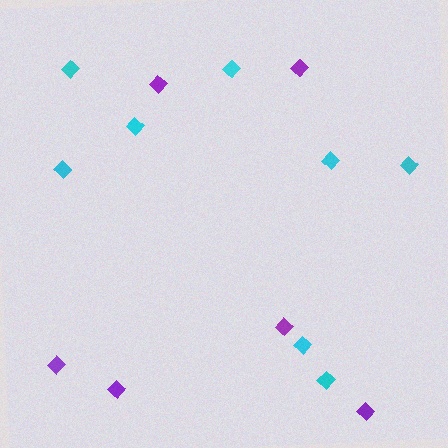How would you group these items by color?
There are 2 groups: one group of purple diamonds (6) and one group of cyan diamonds (8).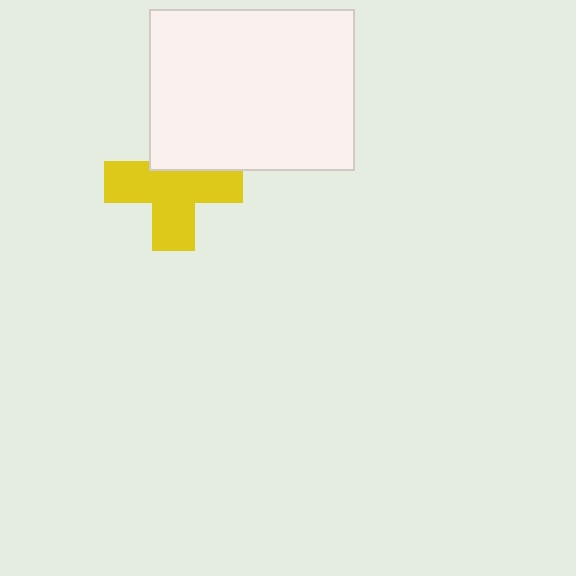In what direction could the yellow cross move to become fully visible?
The yellow cross could move down. That would shift it out from behind the white rectangle entirely.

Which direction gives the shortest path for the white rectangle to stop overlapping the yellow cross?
Moving up gives the shortest separation.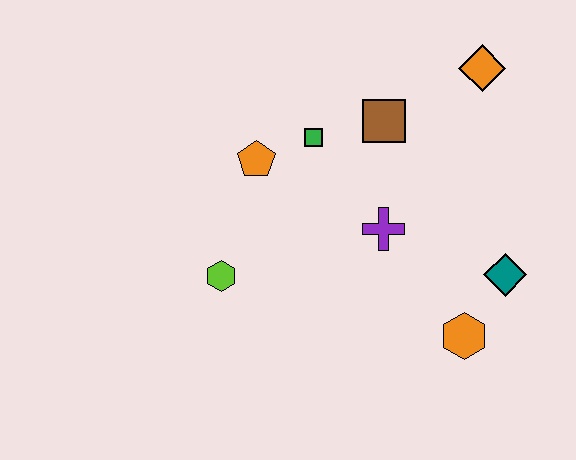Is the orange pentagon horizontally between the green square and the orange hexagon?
No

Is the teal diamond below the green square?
Yes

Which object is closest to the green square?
The orange pentagon is closest to the green square.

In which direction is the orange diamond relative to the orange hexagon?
The orange diamond is above the orange hexagon.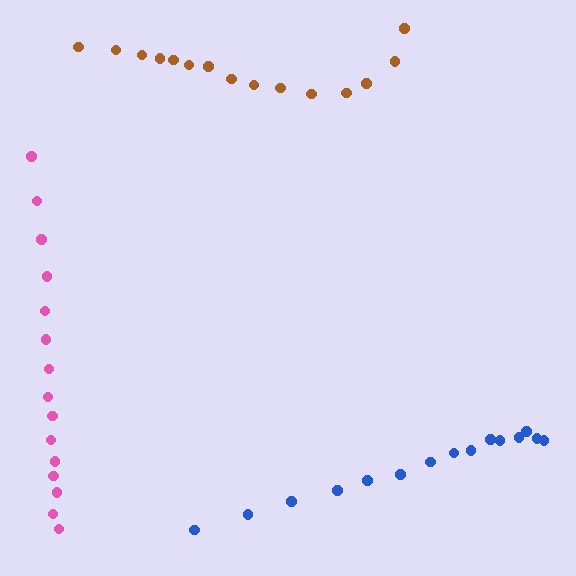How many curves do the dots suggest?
There are 3 distinct paths.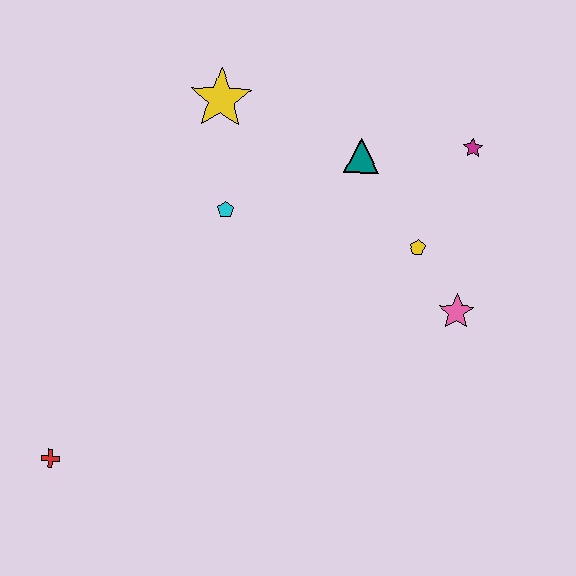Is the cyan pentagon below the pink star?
No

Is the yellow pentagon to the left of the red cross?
No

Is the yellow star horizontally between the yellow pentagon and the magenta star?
No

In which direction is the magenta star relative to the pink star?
The magenta star is above the pink star.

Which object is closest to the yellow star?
The cyan pentagon is closest to the yellow star.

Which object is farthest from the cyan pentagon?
The red cross is farthest from the cyan pentagon.